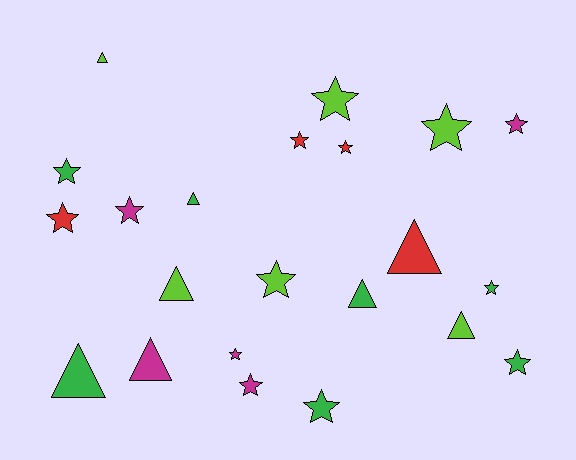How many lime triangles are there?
There are 3 lime triangles.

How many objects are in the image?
There are 22 objects.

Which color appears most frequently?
Green, with 7 objects.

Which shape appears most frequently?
Star, with 14 objects.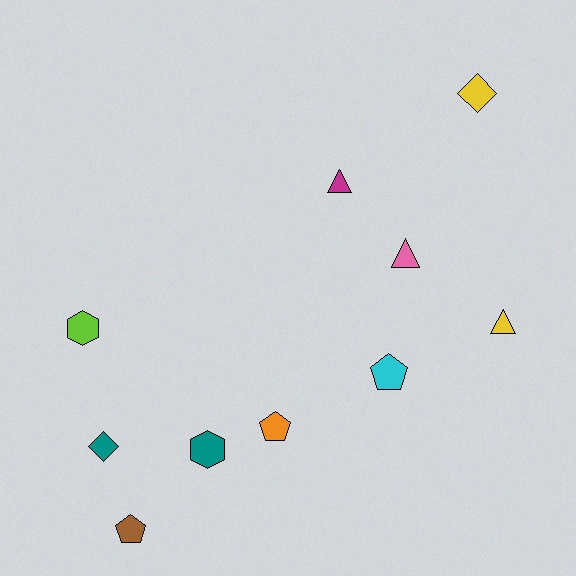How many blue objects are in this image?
There are no blue objects.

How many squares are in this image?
There are no squares.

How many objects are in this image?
There are 10 objects.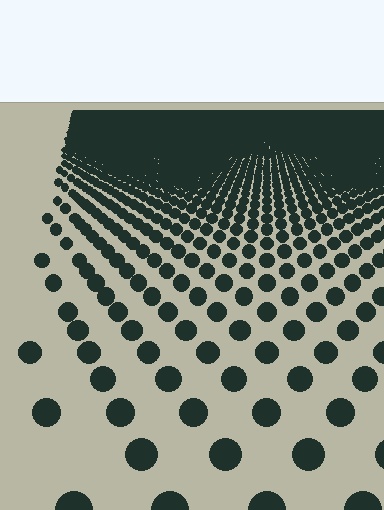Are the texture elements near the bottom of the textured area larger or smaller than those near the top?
Larger. Near the bottom, elements are closer to the viewer and appear at a bigger on-screen size.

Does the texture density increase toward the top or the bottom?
Density increases toward the top.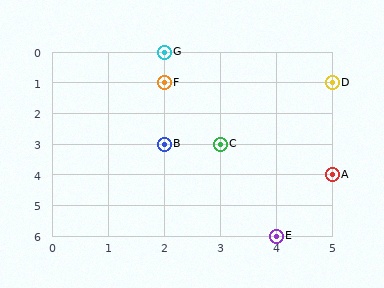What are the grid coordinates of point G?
Point G is at grid coordinates (2, 0).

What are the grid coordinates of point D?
Point D is at grid coordinates (5, 1).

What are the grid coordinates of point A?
Point A is at grid coordinates (5, 4).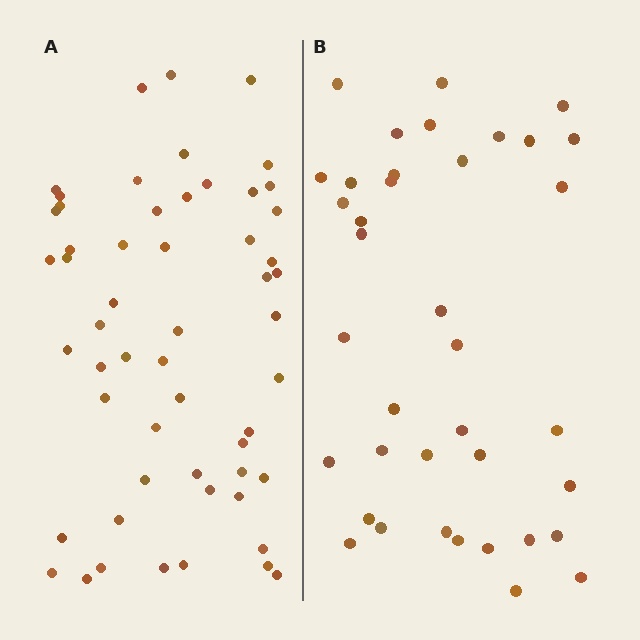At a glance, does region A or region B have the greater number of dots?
Region A (the left region) has more dots.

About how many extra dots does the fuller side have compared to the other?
Region A has approximately 15 more dots than region B.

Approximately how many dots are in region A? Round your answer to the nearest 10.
About 60 dots. (The exact count is 55, which rounds to 60.)